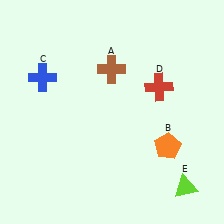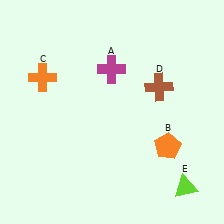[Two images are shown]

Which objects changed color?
A changed from brown to magenta. C changed from blue to orange. D changed from red to brown.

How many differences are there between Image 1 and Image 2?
There are 3 differences between the two images.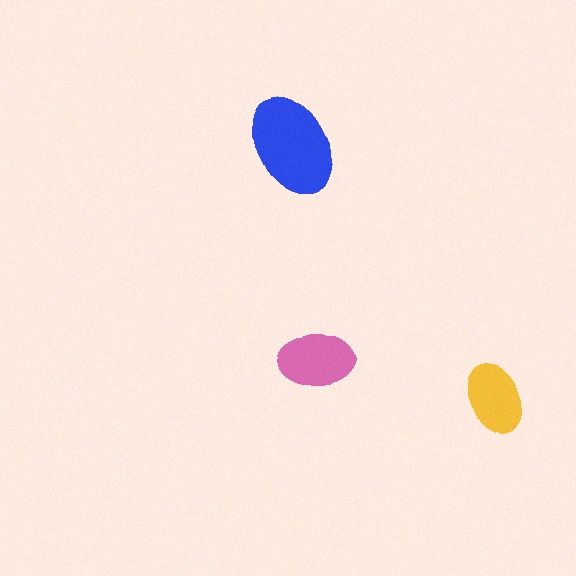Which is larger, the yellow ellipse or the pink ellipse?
The pink one.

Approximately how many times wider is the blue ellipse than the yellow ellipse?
About 1.5 times wider.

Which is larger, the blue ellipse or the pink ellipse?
The blue one.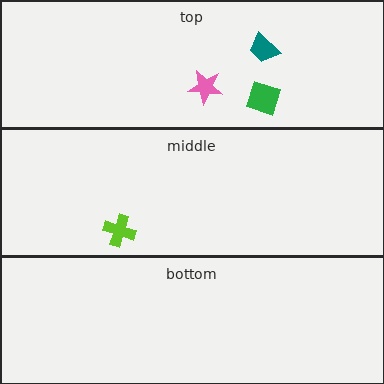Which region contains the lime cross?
The middle region.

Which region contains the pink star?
The top region.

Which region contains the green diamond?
The top region.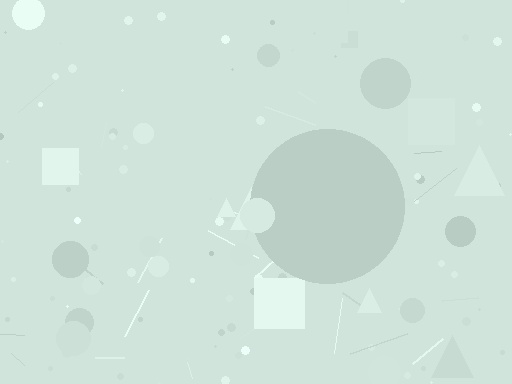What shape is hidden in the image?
A circle is hidden in the image.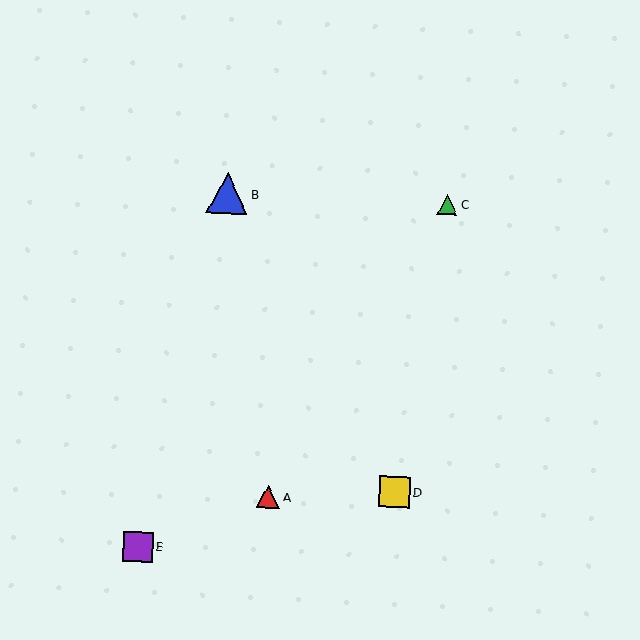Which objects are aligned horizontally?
Objects B, C are aligned horizontally.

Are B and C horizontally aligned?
Yes, both are at y≈194.